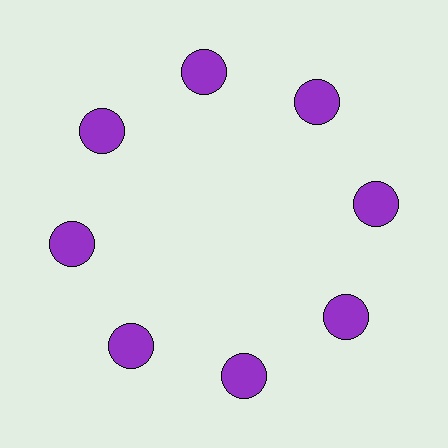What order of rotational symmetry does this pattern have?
This pattern has 8-fold rotational symmetry.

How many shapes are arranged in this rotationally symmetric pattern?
There are 8 shapes, arranged in 8 groups of 1.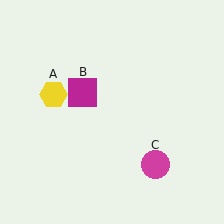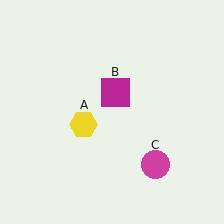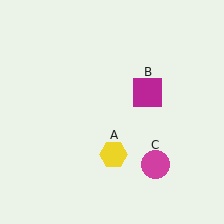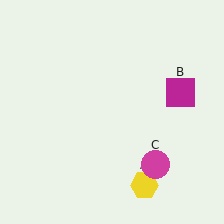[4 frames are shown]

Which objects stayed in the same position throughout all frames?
Magenta circle (object C) remained stationary.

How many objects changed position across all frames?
2 objects changed position: yellow hexagon (object A), magenta square (object B).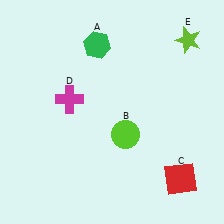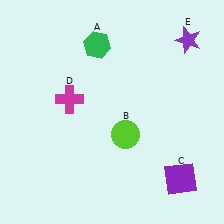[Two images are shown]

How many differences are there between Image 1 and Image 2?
There are 2 differences between the two images.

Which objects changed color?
C changed from red to purple. E changed from lime to purple.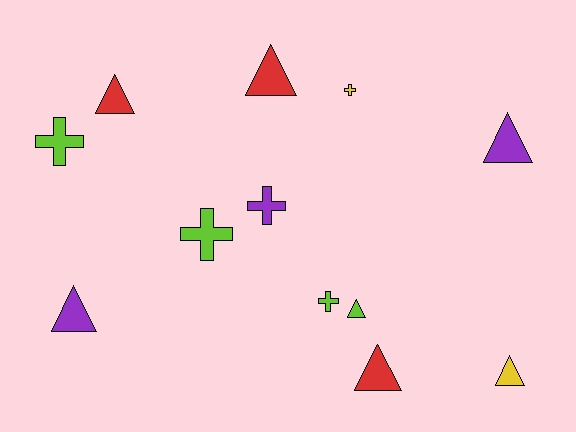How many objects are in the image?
There are 12 objects.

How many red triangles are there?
There are 3 red triangles.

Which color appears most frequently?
Lime, with 4 objects.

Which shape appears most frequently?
Triangle, with 7 objects.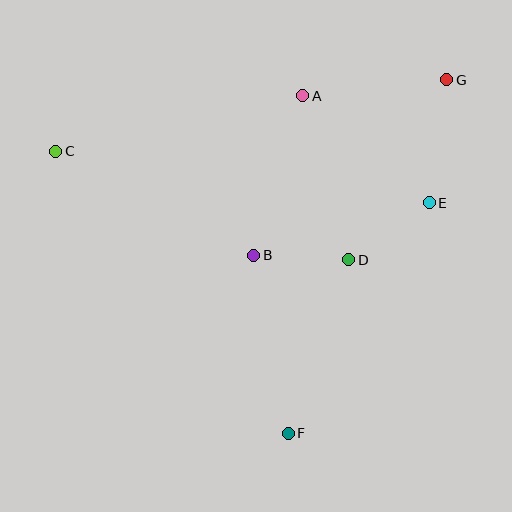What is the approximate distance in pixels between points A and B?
The distance between A and B is approximately 167 pixels.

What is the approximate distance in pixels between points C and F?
The distance between C and F is approximately 365 pixels.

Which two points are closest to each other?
Points B and D are closest to each other.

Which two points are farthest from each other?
Points C and G are farthest from each other.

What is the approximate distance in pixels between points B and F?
The distance between B and F is approximately 181 pixels.